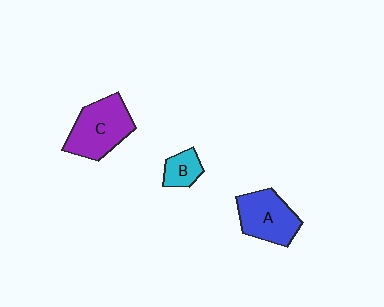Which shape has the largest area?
Shape C (purple).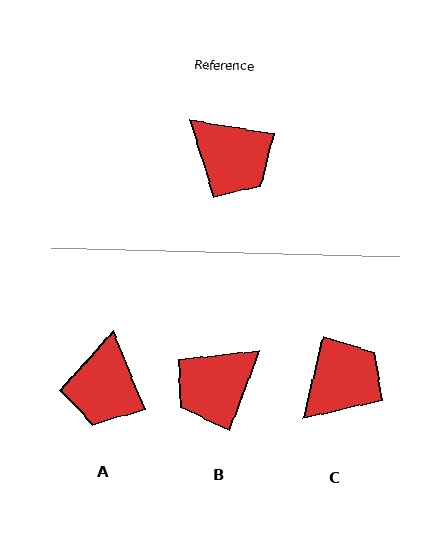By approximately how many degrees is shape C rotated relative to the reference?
Approximately 86 degrees counter-clockwise.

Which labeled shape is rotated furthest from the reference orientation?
B, about 101 degrees away.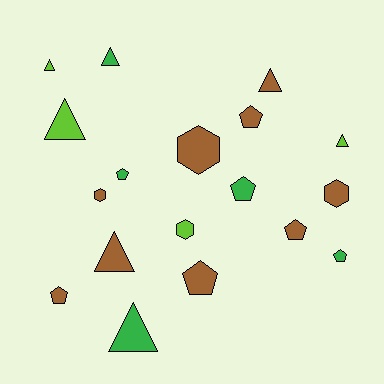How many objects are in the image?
There are 18 objects.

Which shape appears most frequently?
Triangle, with 7 objects.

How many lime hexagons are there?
There is 1 lime hexagon.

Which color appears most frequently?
Brown, with 9 objects.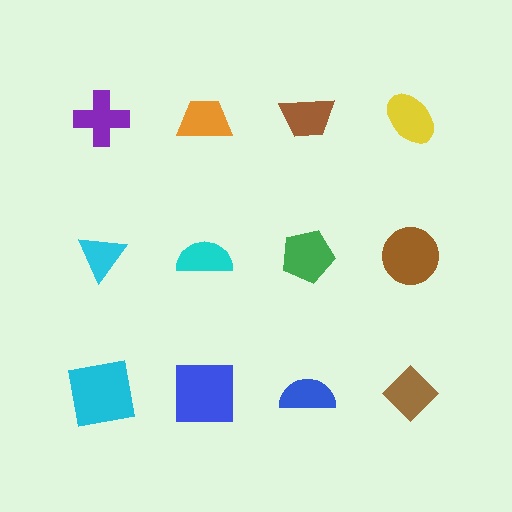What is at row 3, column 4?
A brown diamond.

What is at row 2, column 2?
A cyan semicircle.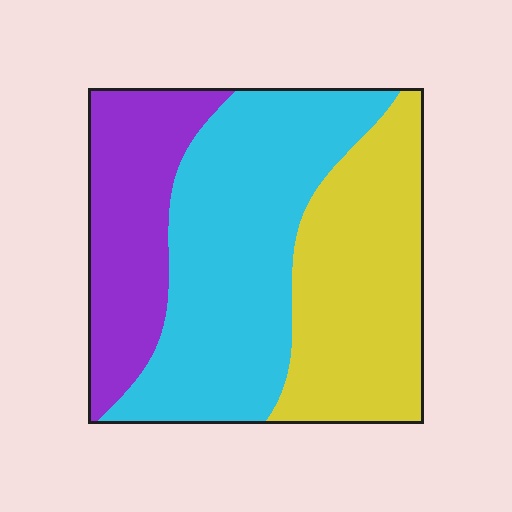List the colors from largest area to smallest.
From largest to smallest: cyan, yellow, purple.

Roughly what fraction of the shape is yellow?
Yellow takes up about one third (1/3) of the shape.